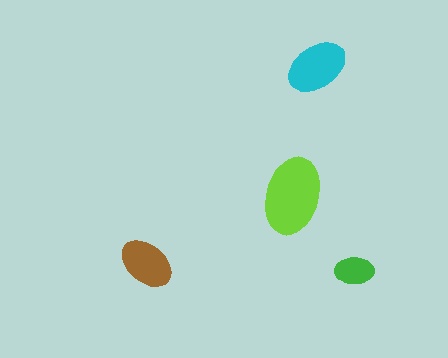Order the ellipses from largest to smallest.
the lime one, the cyan one, the brown one, the green one.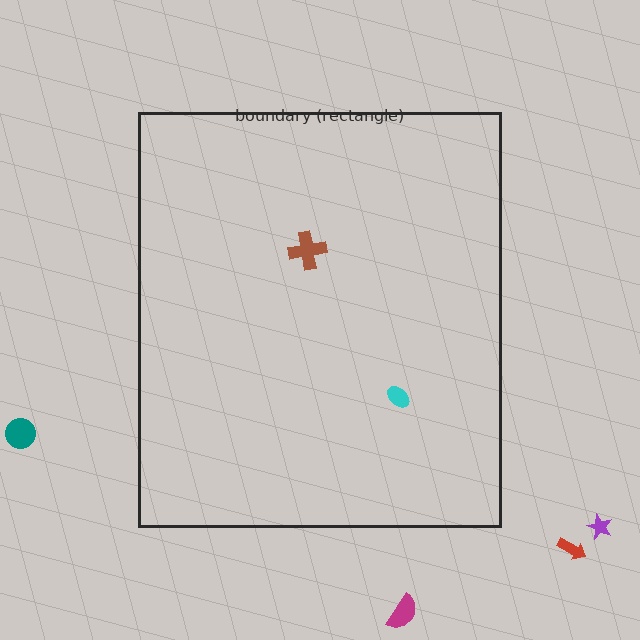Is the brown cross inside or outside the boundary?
Inside.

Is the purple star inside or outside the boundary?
Outside.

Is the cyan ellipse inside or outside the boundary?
Inside.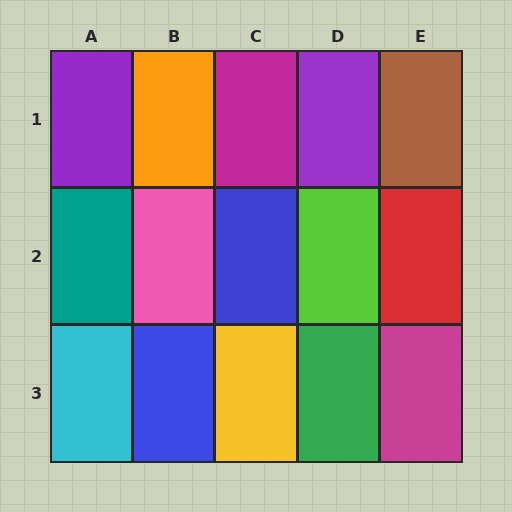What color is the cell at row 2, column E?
Red.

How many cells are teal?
1 cell is teal.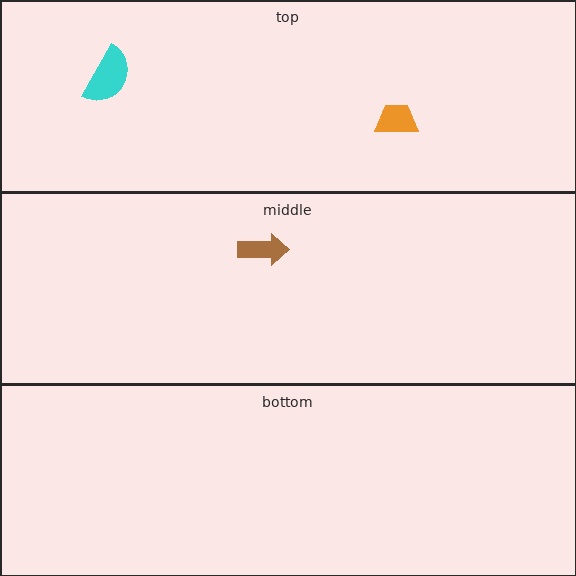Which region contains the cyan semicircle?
The top region.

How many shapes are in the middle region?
1.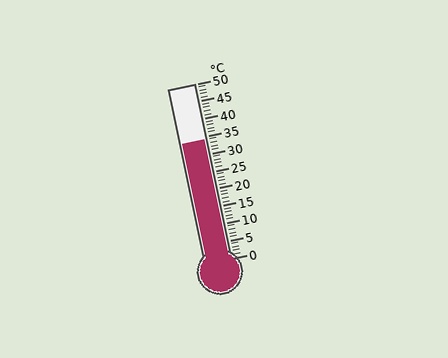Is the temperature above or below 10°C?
The temperature is above 10°C.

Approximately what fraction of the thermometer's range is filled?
The thermometer is filled to approximately 70% of its range.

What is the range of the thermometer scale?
The thermometer scale ranges from 0°C to 50°C.